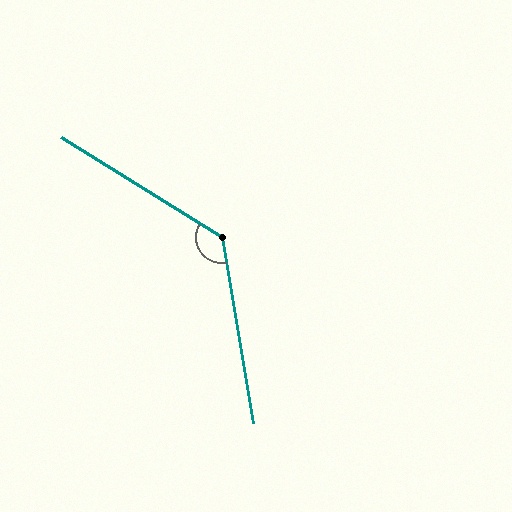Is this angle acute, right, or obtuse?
It is obtuse.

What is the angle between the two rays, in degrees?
Approximately 132 degrees.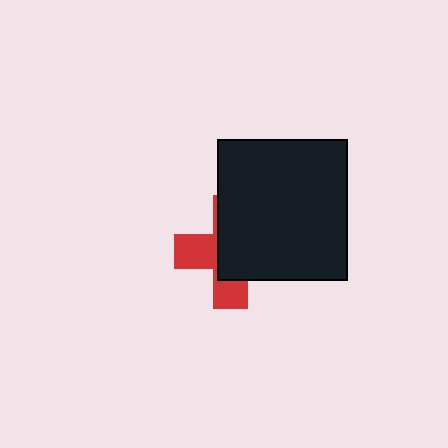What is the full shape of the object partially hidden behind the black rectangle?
The partially hidden object is a red cross.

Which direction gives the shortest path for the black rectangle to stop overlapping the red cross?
Moving right gives the shortest separation.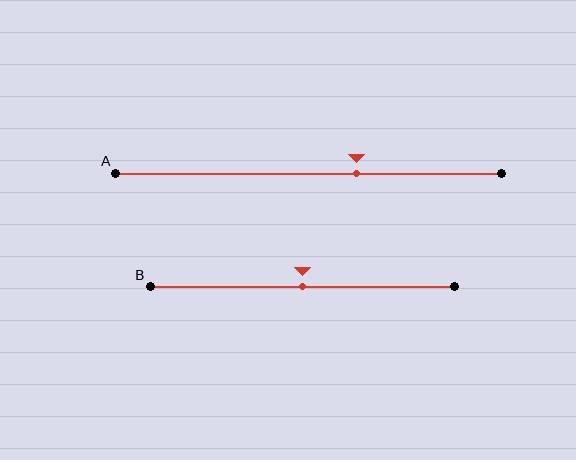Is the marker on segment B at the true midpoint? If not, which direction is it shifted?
Yes, the marker on segment B is at the true midpoint.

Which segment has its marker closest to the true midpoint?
Segment B has its marker closest to the true midpoint.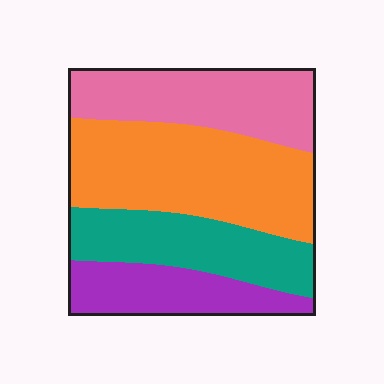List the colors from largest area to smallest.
From largest to smallest: orange, pink, teal, purple.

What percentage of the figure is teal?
Teal covers roughly 20% of the figure.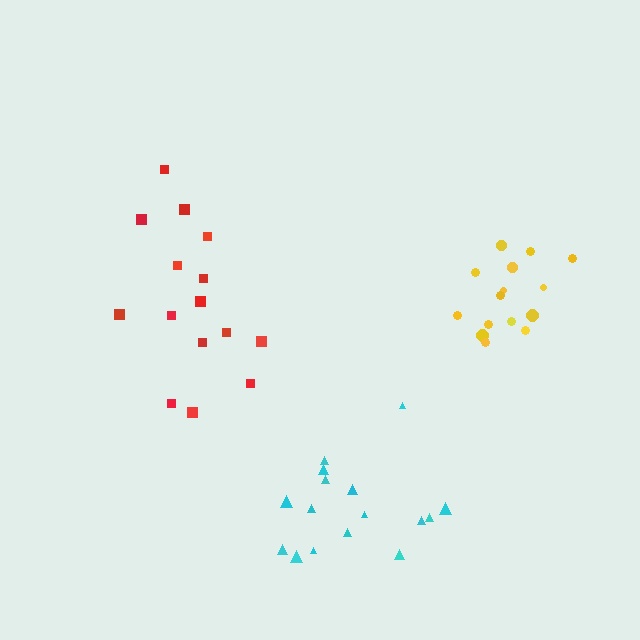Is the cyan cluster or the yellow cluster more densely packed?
Yellow.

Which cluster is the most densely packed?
Yellow.